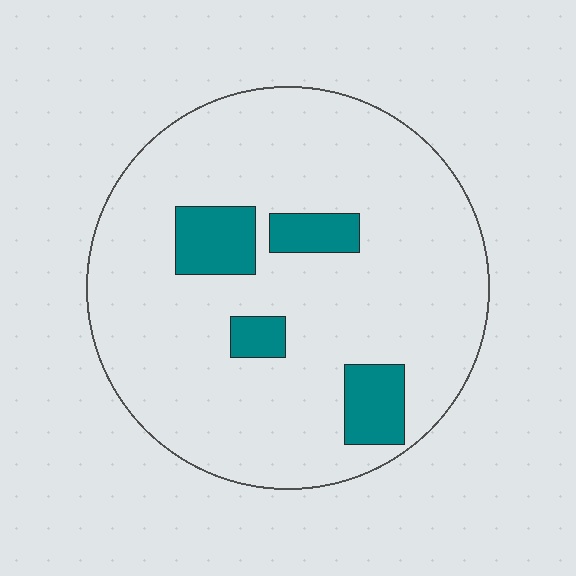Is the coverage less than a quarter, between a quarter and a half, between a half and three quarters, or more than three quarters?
Less than a quarter.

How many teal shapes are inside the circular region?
4.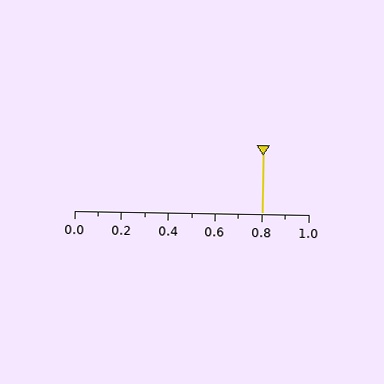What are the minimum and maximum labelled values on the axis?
The axis runs from 0.0 to 1.0.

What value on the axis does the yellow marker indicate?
The marker indicates approximately 0.8.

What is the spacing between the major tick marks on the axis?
The major ticks are spaced 0.2 apart.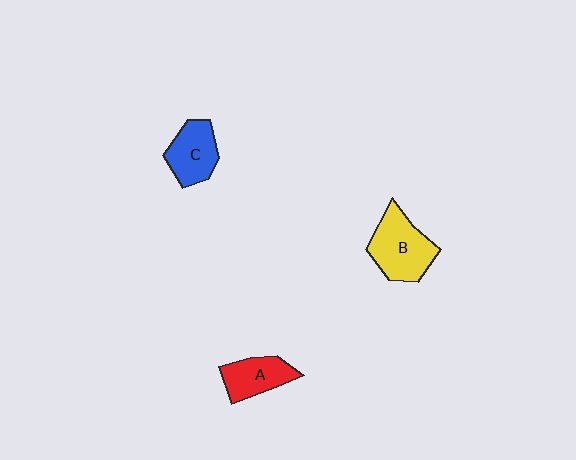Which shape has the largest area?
Shape B (yellow).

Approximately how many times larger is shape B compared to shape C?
Approximately 1.4 times.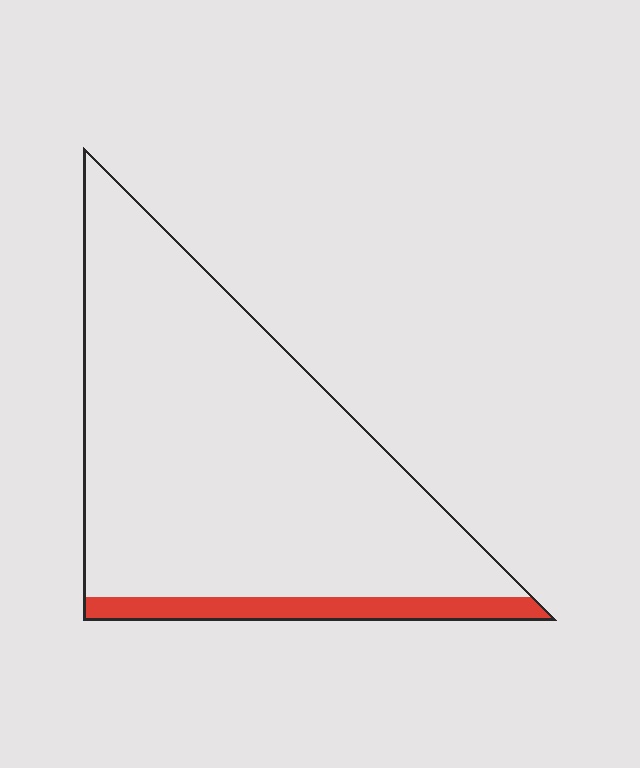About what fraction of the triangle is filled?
About one tenth (1/10).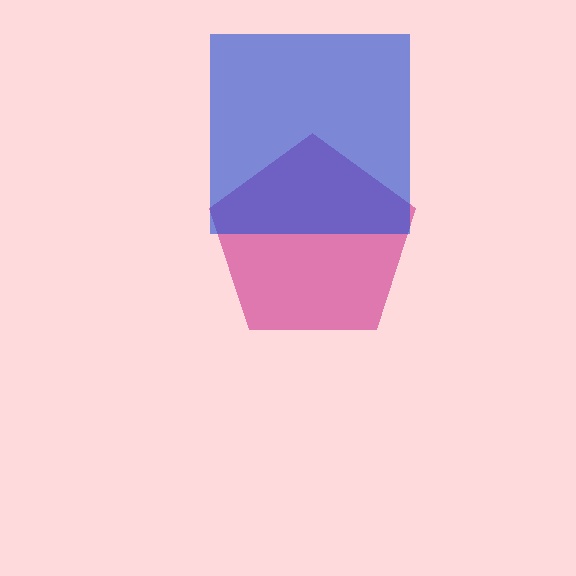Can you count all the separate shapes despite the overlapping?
Yes, there are 2 separate shapes.